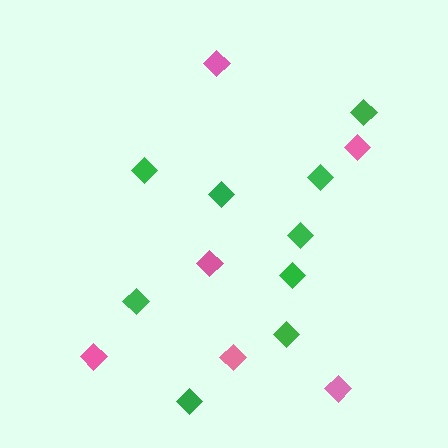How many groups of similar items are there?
There are 2 groups: one group of green diamonds (9) and one group of pink diamonds (6).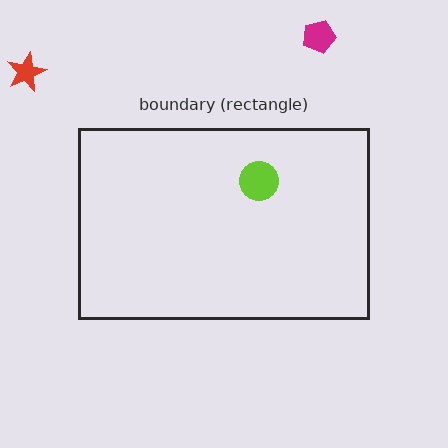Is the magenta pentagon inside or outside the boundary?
Outside.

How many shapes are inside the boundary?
1 inside, 2 outside.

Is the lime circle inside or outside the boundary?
Inside.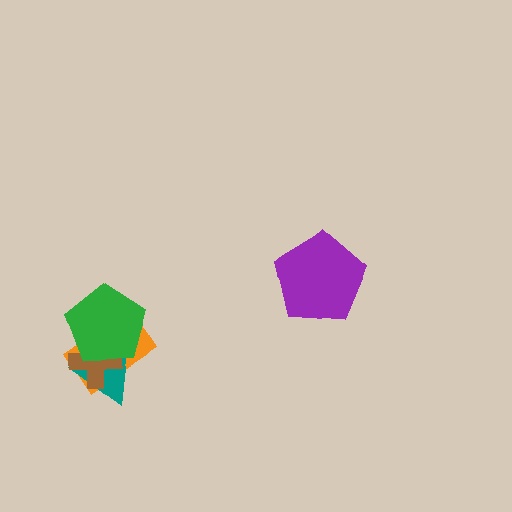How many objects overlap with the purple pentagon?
0 objects overlap with the purple pentagon.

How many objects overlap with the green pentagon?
3 objects overlap with the green pentagon.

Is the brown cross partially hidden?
Yes, it is partially covered by another shape.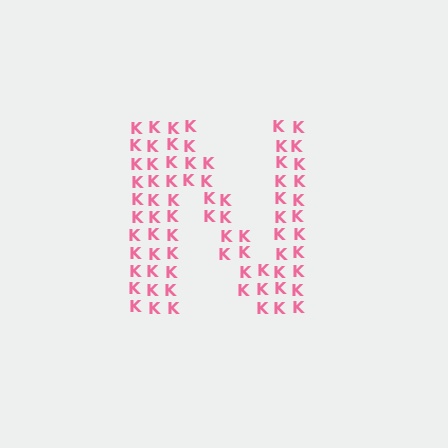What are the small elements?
The small elements are letter K's.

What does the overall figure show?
The overall figure shows the letter N.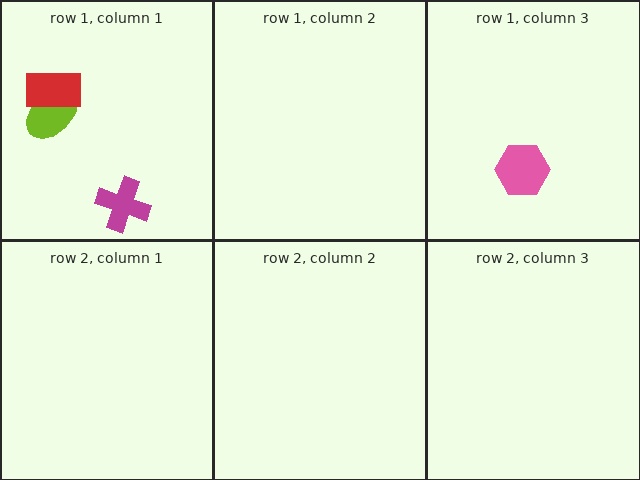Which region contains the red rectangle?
The row 1, column 1 region.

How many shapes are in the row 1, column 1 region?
3.